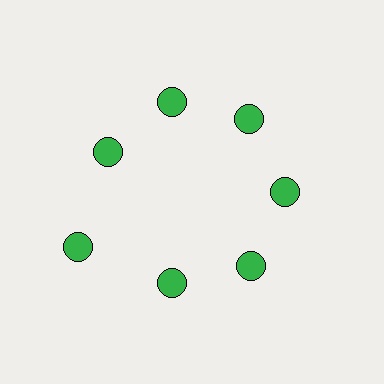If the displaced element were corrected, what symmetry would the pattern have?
It would have 7-fold rotational symmetry — the pattern would map onto itself every 51 degrees.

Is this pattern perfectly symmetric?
No. The 7 green circles are arranged in a ring, but one element near the 8 o'clock position is pushed outward from the center, breaking the 7-fold rotational symmetry.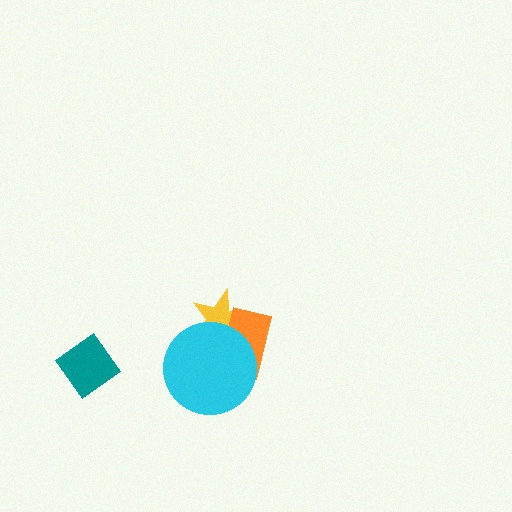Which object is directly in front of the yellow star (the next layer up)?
The orange rectangle is directly in front of the yellow star.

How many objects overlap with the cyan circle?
2 objects overlap with the cyan circle.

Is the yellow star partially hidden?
Yes, it is partially covered by another shape.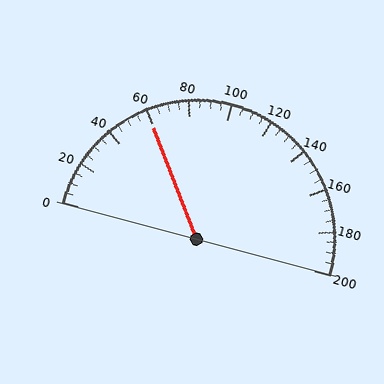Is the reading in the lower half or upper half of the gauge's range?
The reading is in the lower half of the range (0 to 200).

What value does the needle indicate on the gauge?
The needle indicates approximately 60.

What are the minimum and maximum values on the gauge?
The gauge ranges from 0 to 200.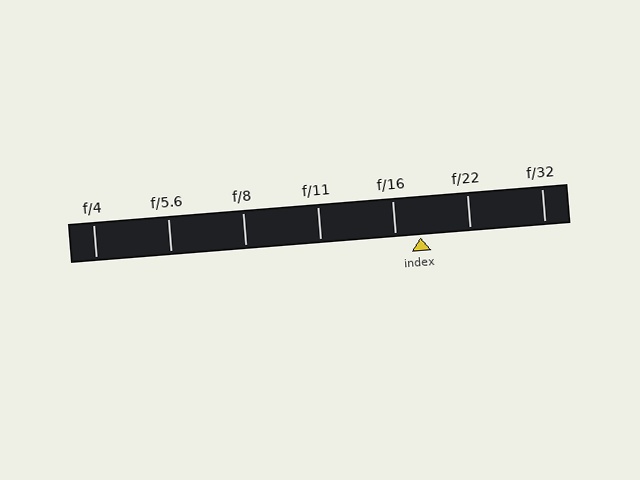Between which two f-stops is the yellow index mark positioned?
The index mark is between f/16 and f/22.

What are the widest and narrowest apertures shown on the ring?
The widest aperture shown is f/4 and the narrowest is f/32.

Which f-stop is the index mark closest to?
The index mark is closest to f/16.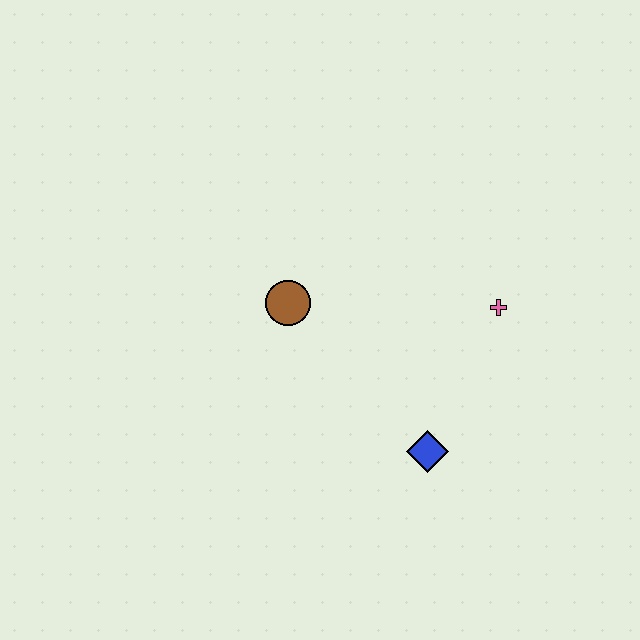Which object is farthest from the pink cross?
The brown circle is farthest from the pink cross.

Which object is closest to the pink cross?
The blue diamond is closest to the pink cross.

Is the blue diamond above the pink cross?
No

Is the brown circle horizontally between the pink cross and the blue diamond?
No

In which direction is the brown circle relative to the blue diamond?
The brown circle is above the blue diamond.